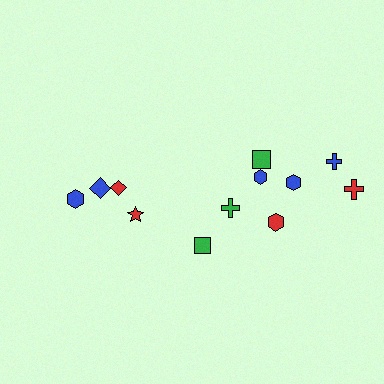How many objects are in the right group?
There are 8 objects.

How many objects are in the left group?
There are 4 objects.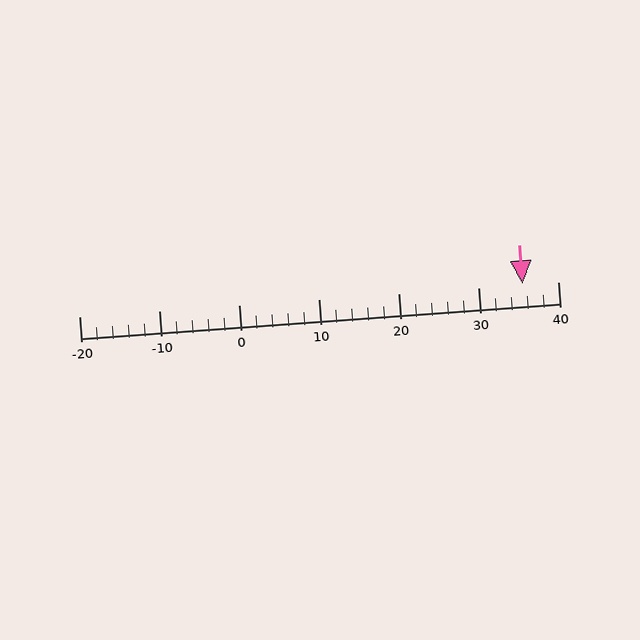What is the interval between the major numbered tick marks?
The major tick marks are spaced 10 units apart.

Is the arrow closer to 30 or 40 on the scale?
The arrow is closer to 40.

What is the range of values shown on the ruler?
The ruler shows values from -20 to 40.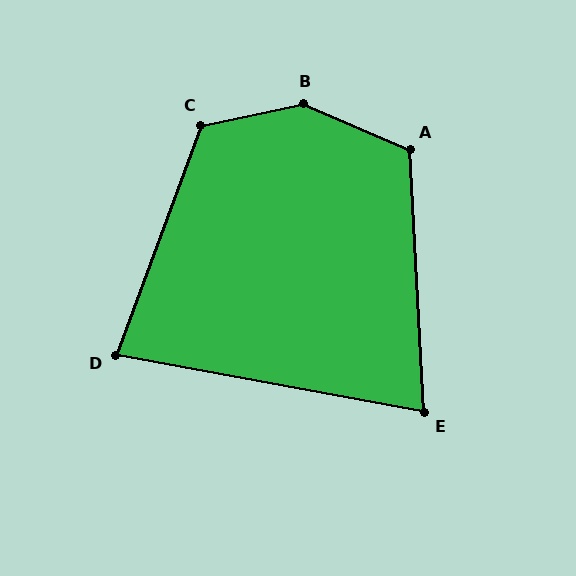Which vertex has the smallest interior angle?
E, at approximately 76 degrees.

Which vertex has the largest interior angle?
B, at approximately 145 degrees.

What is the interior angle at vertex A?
Approximately 116 degrees (obtuse).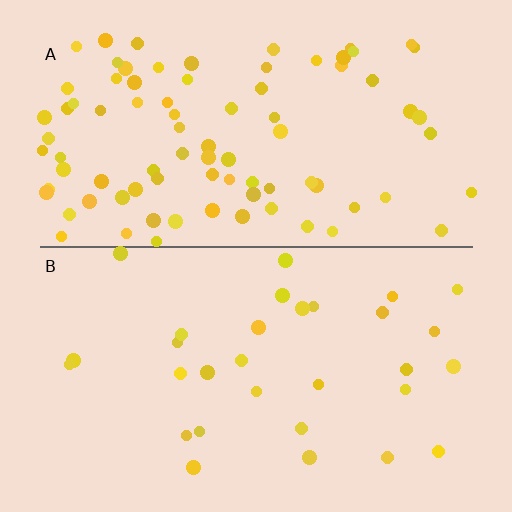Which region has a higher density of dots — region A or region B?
A (the top).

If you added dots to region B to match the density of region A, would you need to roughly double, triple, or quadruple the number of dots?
Approximately triple.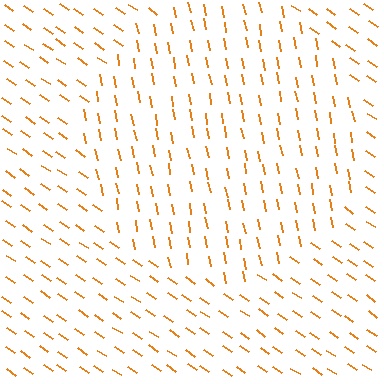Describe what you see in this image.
The image is filled with small orange line segments. A circle region in the image has lines oriented differently from the surrounding lines, creating a visible texture boundary.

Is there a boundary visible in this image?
Yes, there is a texture boundary formed by a change in line orientation.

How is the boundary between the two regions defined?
The boundary is defined purely by a change in line orientation (approximately 45 degrees difference). All lines are the same color and thickness.